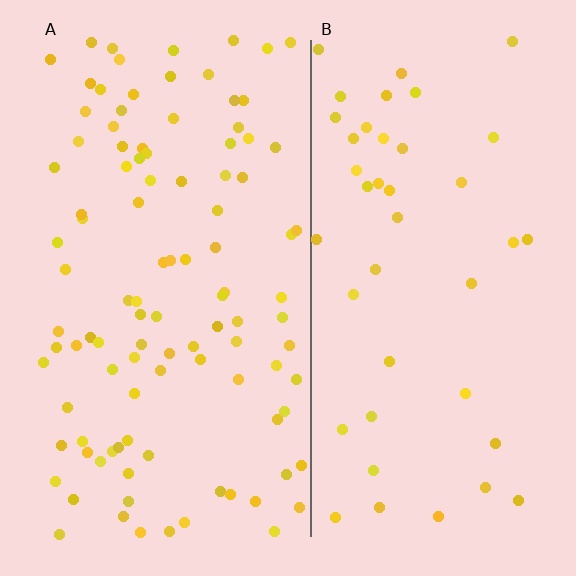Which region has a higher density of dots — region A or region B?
A (the left).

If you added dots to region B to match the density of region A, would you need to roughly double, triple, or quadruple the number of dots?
Approximately double.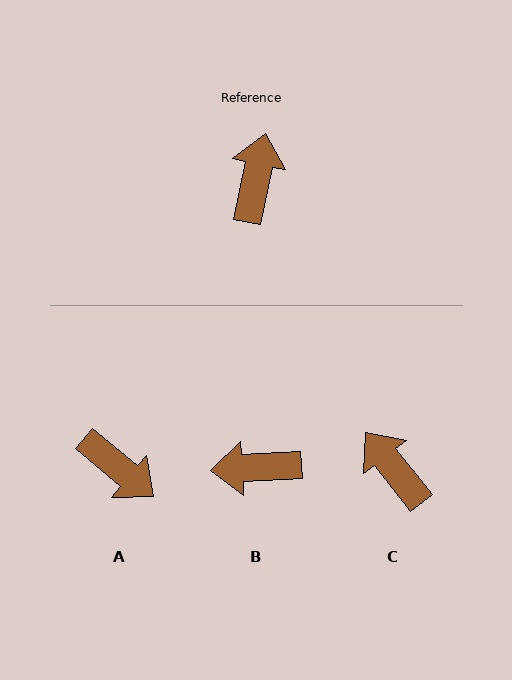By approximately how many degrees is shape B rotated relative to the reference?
Approximately 105 degrees counter-clockwise.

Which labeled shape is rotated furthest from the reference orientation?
A, about 118 degrees away.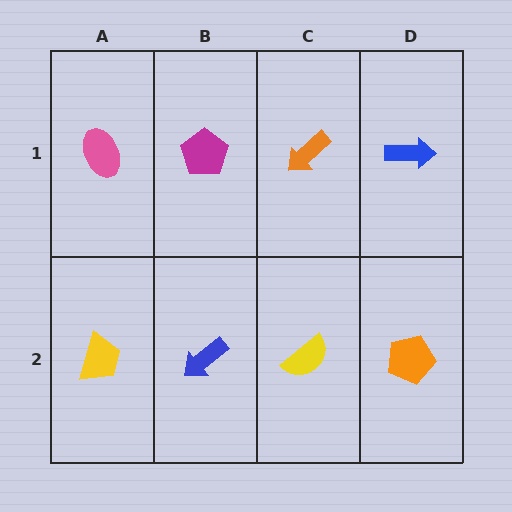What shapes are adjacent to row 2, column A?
A pink ellipse (row 1, column A), a blue arrow (row 2, column B).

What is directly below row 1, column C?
A yellow semicircle.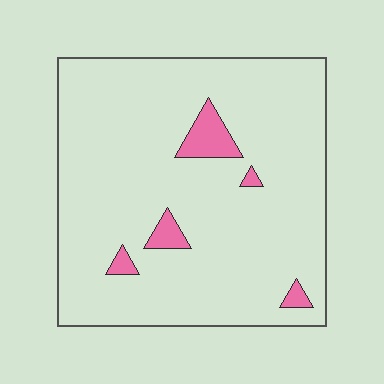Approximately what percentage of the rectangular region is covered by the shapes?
Approximately 5%.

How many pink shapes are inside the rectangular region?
5.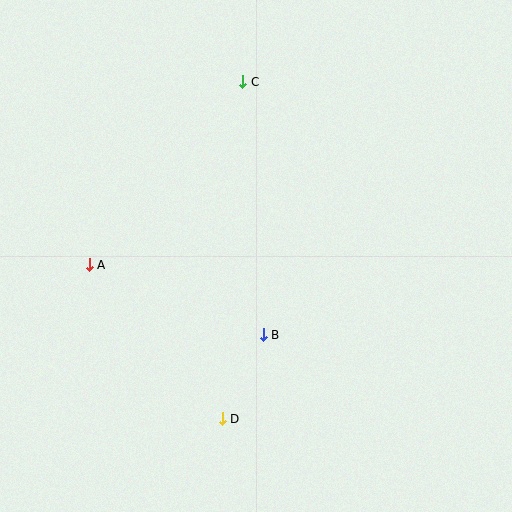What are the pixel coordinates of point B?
Point B is at (263, 335).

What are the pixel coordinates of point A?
Point A is at (89, 265).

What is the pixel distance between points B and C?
The distance between B and C is 254 pixels.